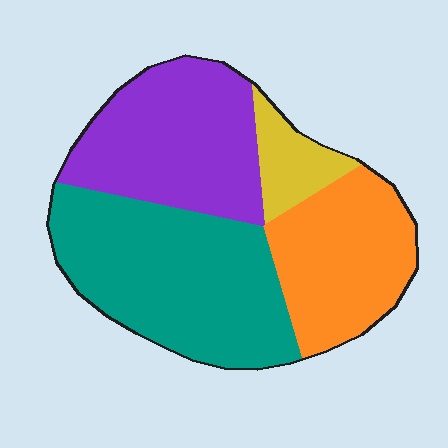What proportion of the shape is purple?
Purple covers roughly 30% of the shape.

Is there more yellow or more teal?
Teal.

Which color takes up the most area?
Teal, at roughly 40%.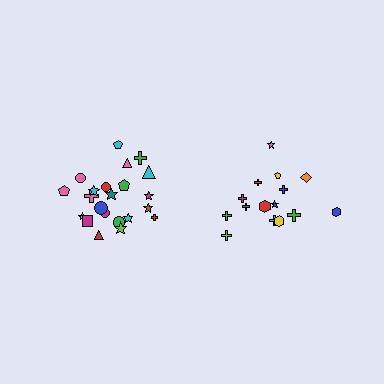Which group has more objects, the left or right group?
The left group.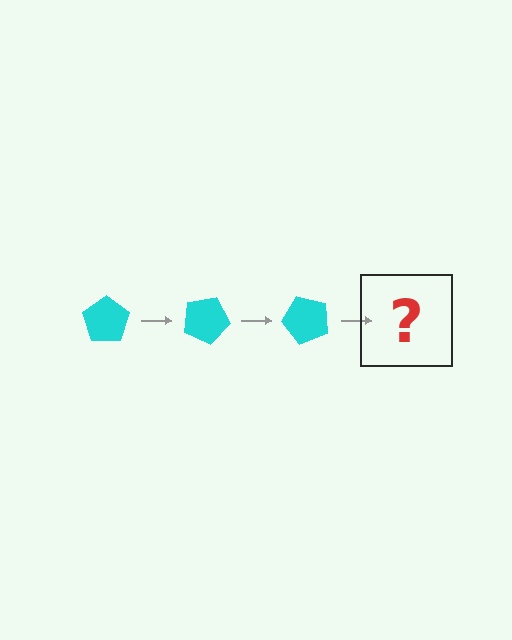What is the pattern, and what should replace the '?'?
The pattern is that the pentagon rotates 25 degrees each step. The '?' should be a cyan pentagon rotated 75 degrees.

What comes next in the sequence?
The next element should be a cyan pentagon rotated 75 degrees.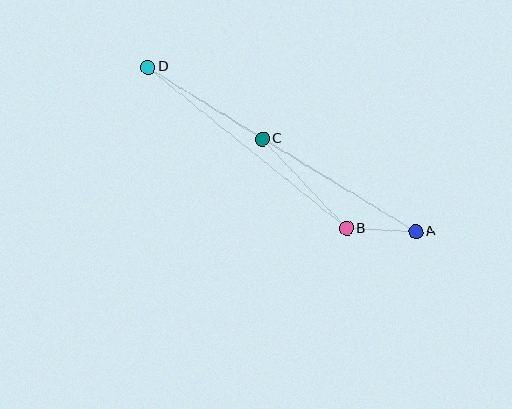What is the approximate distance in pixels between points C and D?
The distance between C and D is approximately 135 pixels.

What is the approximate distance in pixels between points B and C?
The distance between B and C is approximately 123 pixels.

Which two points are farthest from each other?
Points A and D are farthest from each other.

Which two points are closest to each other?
Points A and B are closest to each other.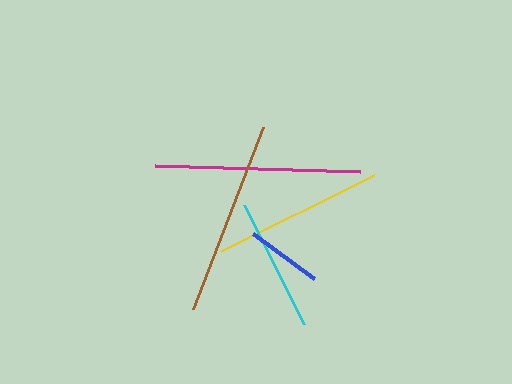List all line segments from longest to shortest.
From longest to shortest: magenta, brown, yellow, cyan, blue.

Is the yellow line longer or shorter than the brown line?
The brown line is longer than the yellow line.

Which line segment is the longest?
The magenta line is the longest at approximately 205 pixels.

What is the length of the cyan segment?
The cyan segment is approximately 134 pixels long.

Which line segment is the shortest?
The blue line is the shortest at approximately 76 pixels.